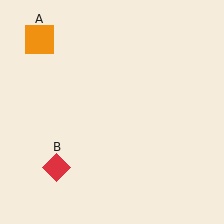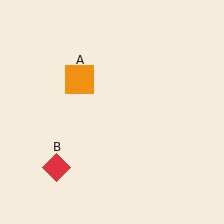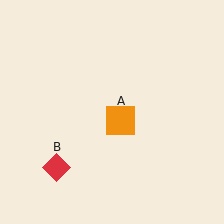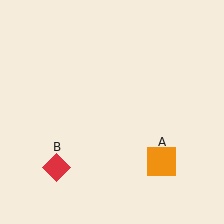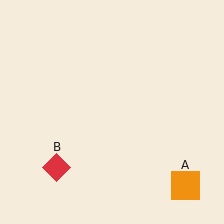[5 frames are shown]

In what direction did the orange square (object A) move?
The orange square (object A) moved down and to the right.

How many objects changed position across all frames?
1 object changed position: orange square (object A).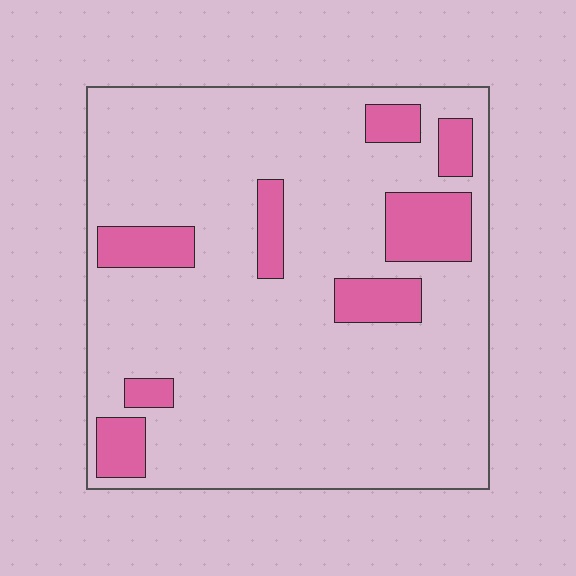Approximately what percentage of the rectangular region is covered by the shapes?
Approximately 15%.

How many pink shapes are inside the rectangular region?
8.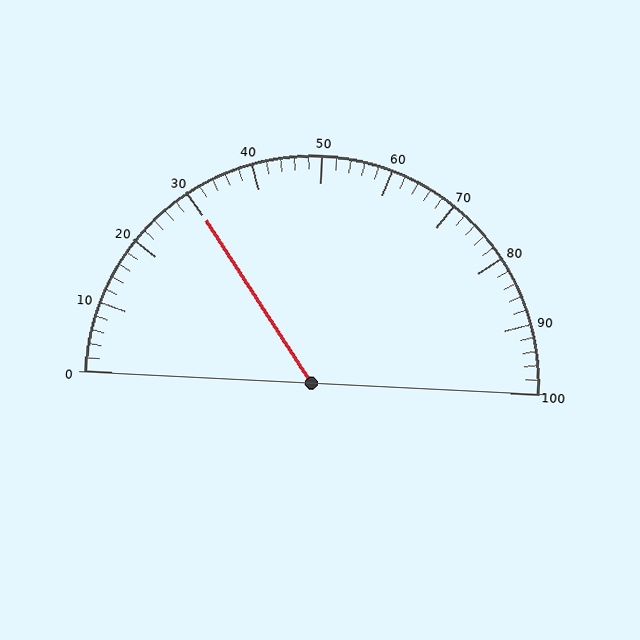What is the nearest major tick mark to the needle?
The nearest major tick mark is 30.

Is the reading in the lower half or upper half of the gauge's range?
The reading is in the lower half of the range (0 to 100).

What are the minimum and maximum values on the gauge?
The gauge ranges from 0 to 100.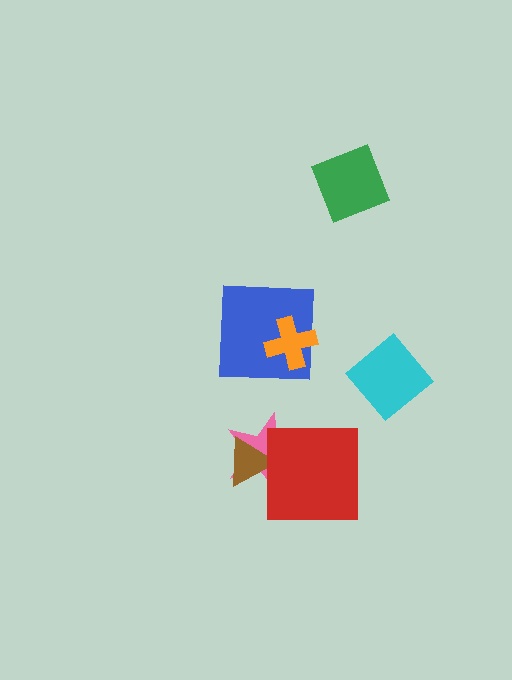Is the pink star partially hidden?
Yes, it is partially covered by another shape.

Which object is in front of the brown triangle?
The red square is in front of the brown triangle.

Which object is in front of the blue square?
The orange cross is in front of the blue square.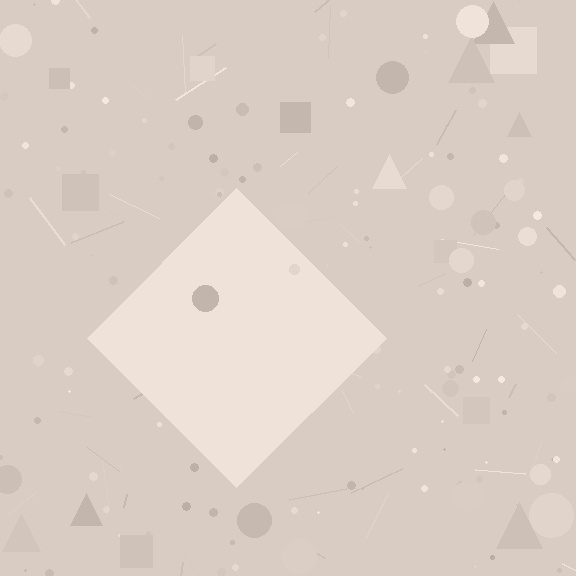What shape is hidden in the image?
A diamond is hidden in the image.